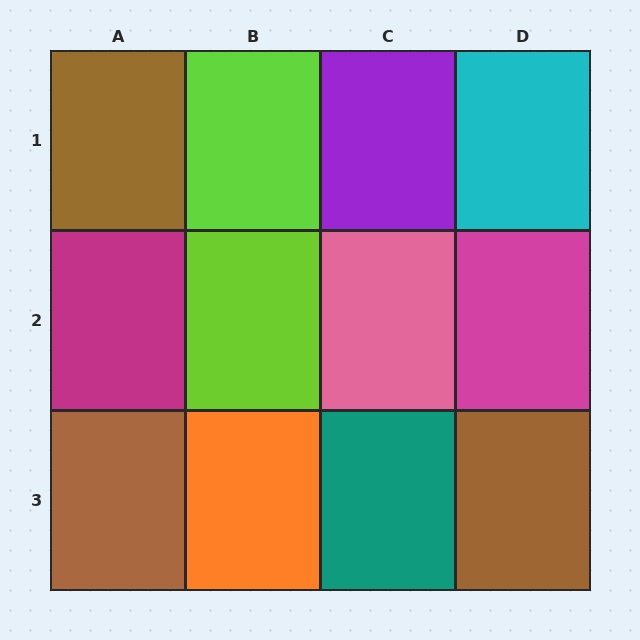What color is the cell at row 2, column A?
Magenta.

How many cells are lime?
2 cells are lime.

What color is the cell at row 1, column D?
Cyan.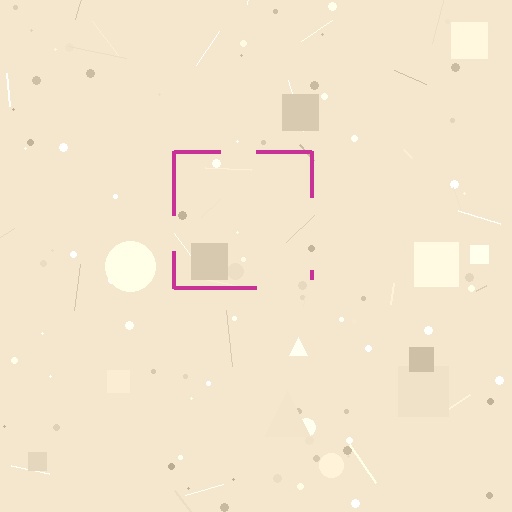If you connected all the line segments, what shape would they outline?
They would outline a square.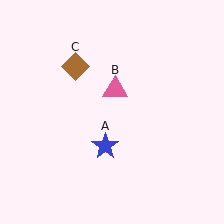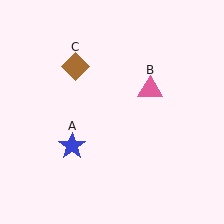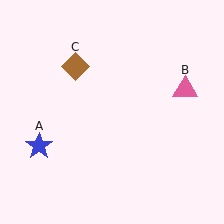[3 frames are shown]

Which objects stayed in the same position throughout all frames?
Brown diamond (object C) remained stationary.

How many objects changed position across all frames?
2 objects changed position: blue star (object A), pink triangle (object B).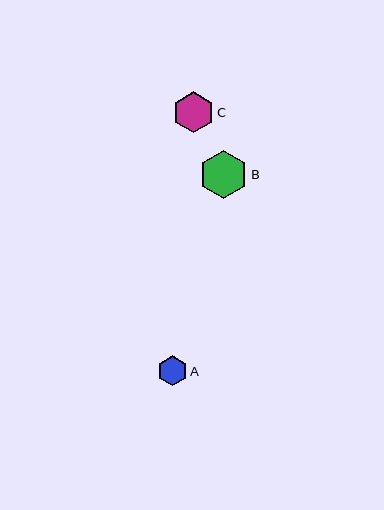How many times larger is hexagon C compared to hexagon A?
Hexagon C is approximately 1.4 times the size of hexagon A.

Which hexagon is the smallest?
Hexagon A is the smallest with a size of approximately 30 pixels.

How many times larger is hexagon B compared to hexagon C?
Hexagon B is approximately 1.2 times the size of hexagon C.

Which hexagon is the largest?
Hexagon B is the largest with a size of approximately 48 pixels.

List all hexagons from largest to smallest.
From largest to smallest: B, C, A.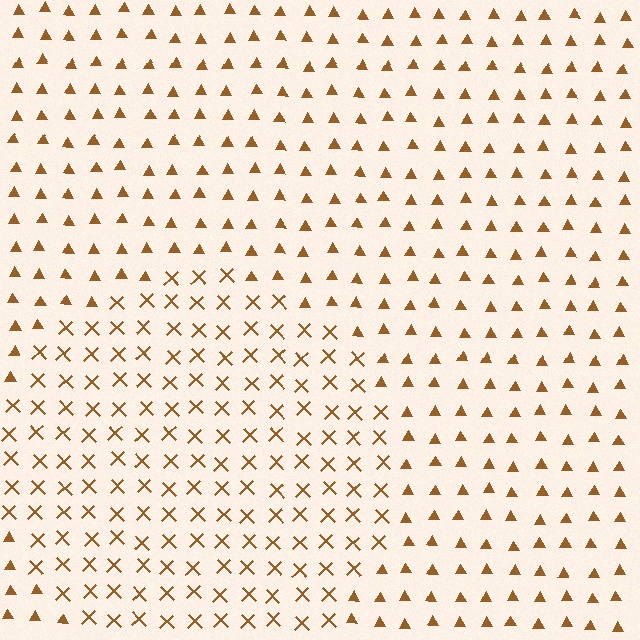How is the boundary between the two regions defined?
The boundary is defined by a change in element shape: X marks inside vs. triangles outside. All elements share the same color and spacing.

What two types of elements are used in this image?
The image uses X marks inside the circle region and triangles outside it.